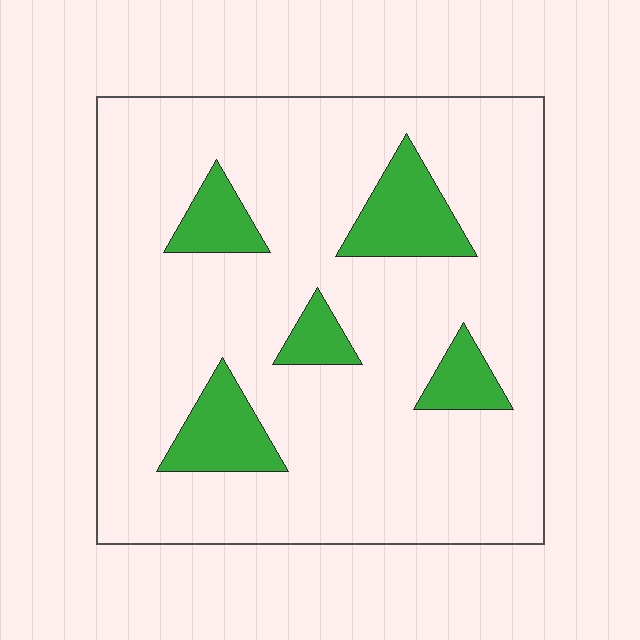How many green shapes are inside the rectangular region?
5.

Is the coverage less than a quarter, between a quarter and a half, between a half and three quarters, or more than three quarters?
Less than a quarter.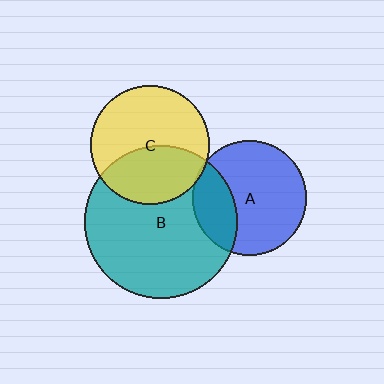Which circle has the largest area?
Circle B (teal).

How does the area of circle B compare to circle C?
Approximately 1.7 times.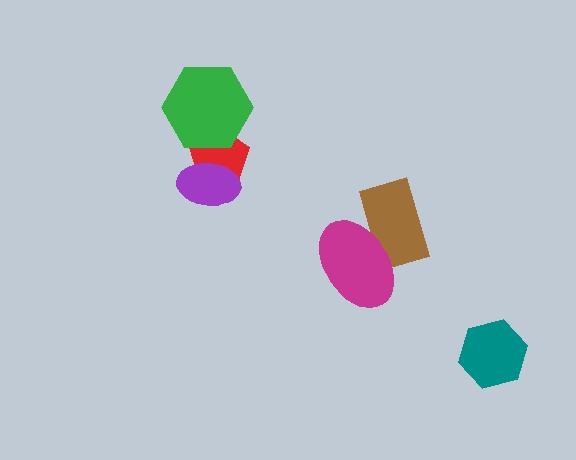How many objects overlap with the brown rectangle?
1 object overlaps with the brown rectangle.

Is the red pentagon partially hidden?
Yes, it is partially covered by another shape.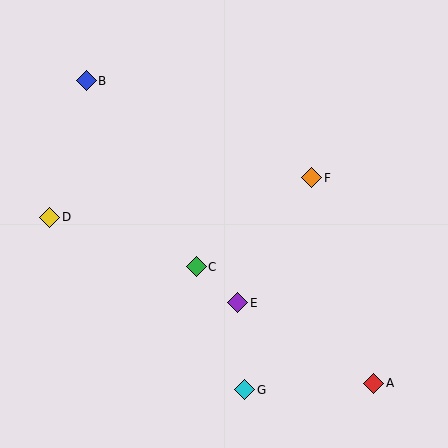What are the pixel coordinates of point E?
Point E is at (238, 303).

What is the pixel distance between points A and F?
The distance between A and F is 214 pixels.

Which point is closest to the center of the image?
Point C at (196, 267) is closest to the center.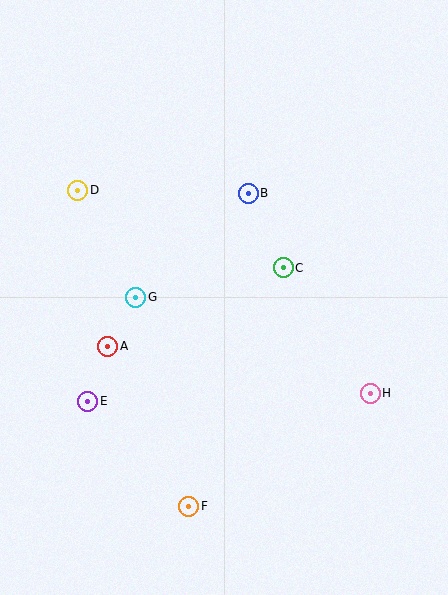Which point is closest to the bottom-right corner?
Point H is closest to the bottom-right corner.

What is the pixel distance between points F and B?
The distance between F and B is 318 pixels.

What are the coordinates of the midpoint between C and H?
The midpoint between C and H is at (327, 331).